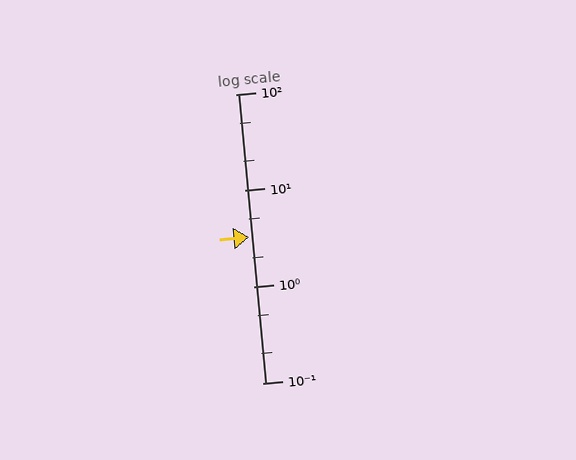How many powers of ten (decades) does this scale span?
The scale spans 3 decades, from 0.1 to 100.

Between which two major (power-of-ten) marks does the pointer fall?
The pointer is between 1 and 10.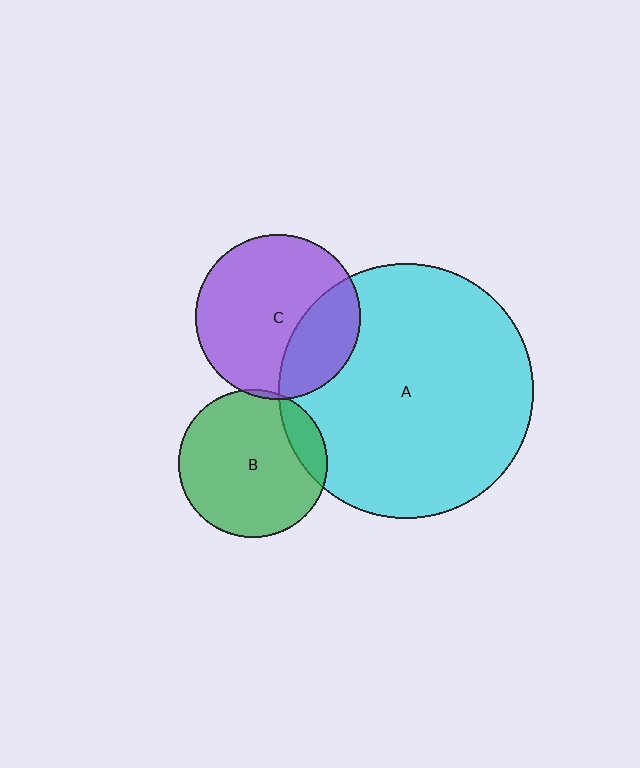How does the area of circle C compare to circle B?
Approximately 1.2 times.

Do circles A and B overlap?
Yes.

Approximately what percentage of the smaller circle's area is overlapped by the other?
Approximately 15%.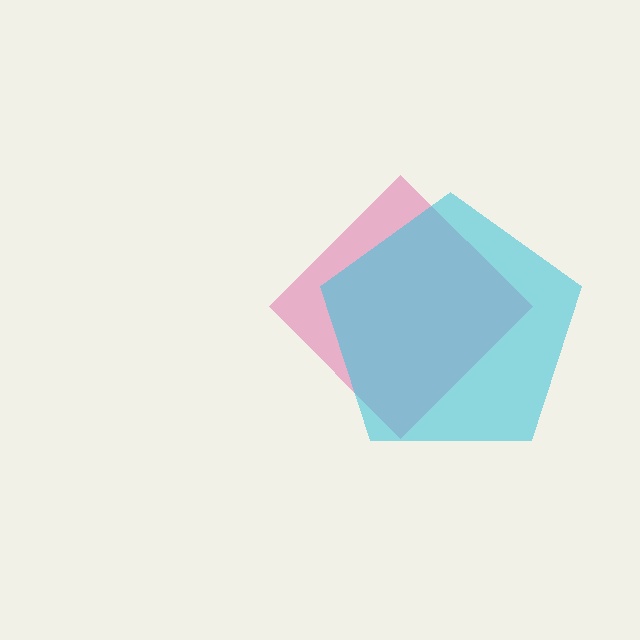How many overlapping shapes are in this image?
There are 2 overlapping shapes in the image.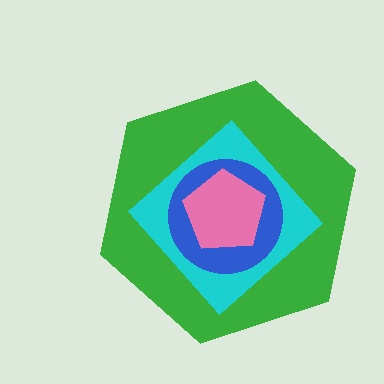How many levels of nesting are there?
4.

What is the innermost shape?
The pink pentagon.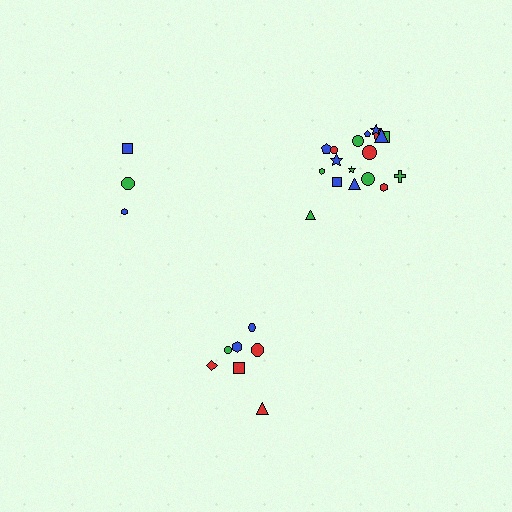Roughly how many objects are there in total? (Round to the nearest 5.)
Roughly 30 objects in total.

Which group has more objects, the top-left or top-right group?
The top-right group.